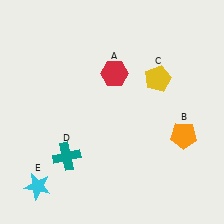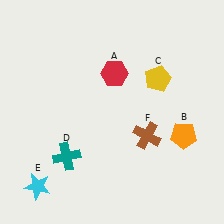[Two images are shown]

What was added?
A brown cross (F) was added in Image 2.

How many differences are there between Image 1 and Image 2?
There is 1 difference between the two images.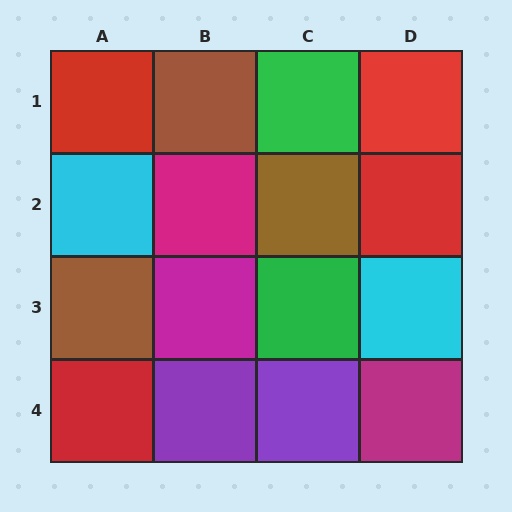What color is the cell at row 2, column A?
Cyan.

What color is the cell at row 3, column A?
Brown.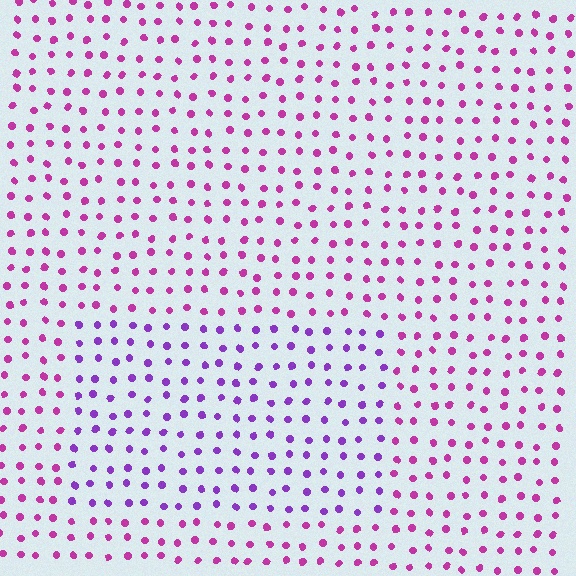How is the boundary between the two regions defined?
The boundary is defined purely by a slight shift in hue (about 36 degrees). Spacing, size, and orientation are identical on both sides.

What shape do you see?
I see a rectangle.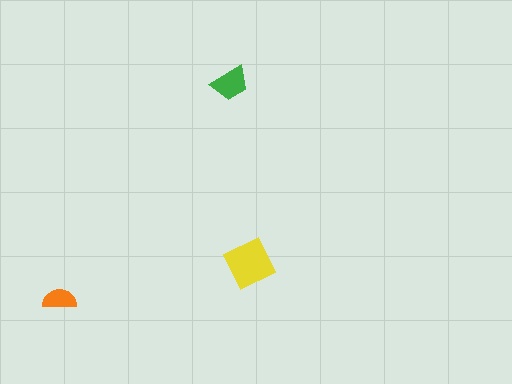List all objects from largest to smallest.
The yellow diamond, the green trapezoid, the orange semicircle.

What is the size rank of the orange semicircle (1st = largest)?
3rd.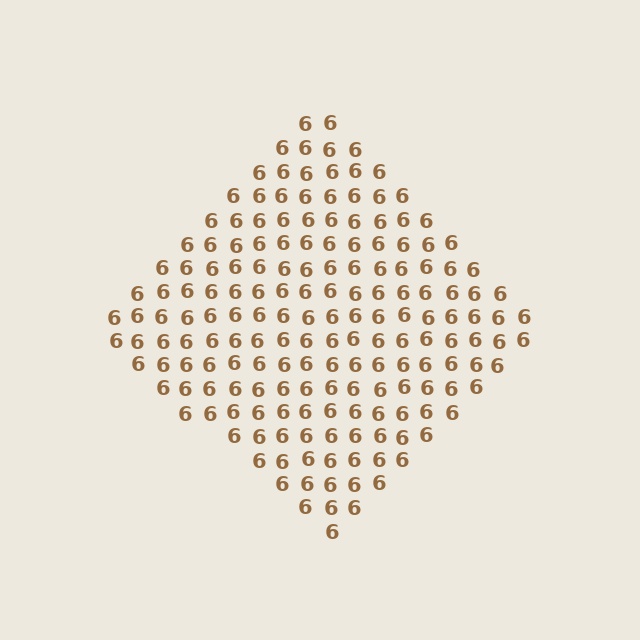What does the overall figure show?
The overall figure shows a diamond.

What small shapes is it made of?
It is made of small digit 6's.